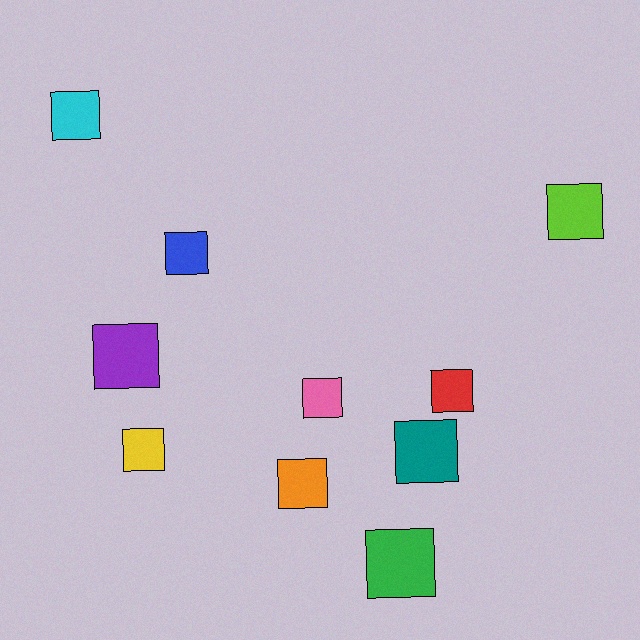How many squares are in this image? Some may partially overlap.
There are 10 squares.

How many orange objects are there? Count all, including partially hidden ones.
There is 1 orange object.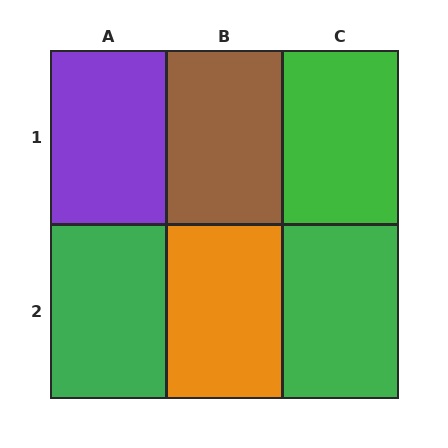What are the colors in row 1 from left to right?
Purple, brown, green.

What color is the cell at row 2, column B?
Orange.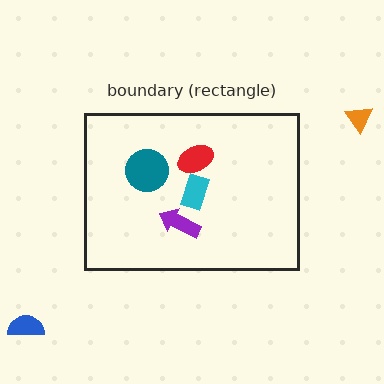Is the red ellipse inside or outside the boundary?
Inside.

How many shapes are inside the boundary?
4 inside, 2 outside.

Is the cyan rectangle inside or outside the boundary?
Inside.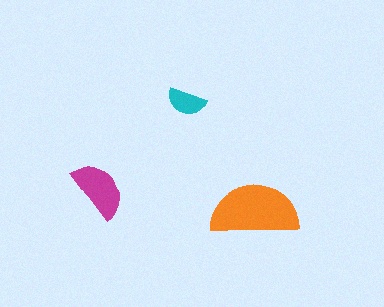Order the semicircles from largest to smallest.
the orange one, the magenta one, the cyan one.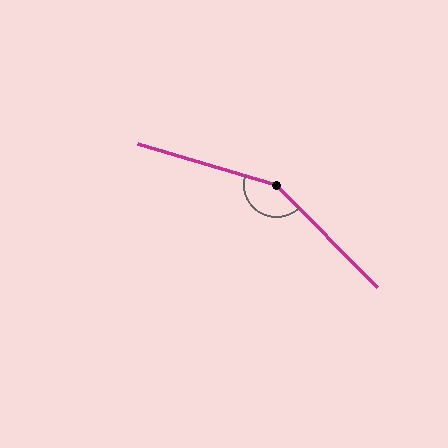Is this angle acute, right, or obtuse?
It is obtuse.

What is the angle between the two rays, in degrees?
Approximately 151 degrees.